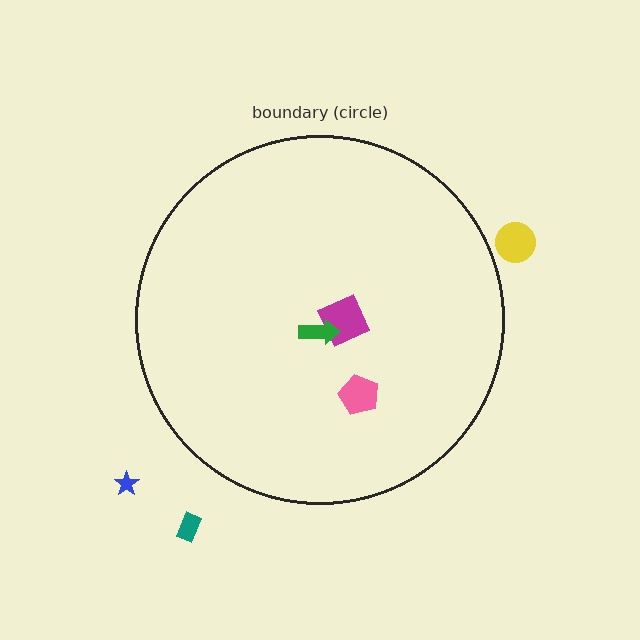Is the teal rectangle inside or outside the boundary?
Outside.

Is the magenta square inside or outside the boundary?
Inside.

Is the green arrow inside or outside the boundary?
Inside.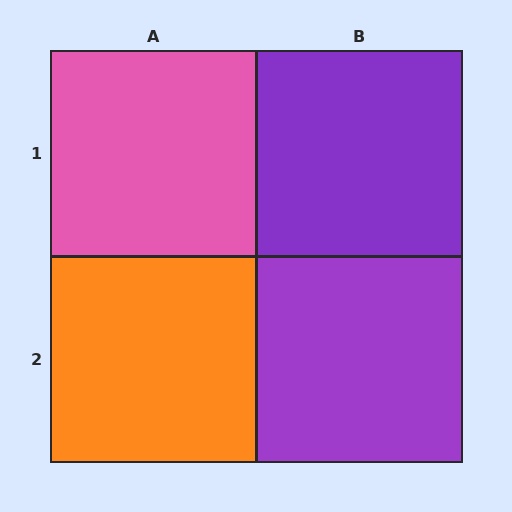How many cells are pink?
1 cell is pink.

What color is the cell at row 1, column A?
Pink.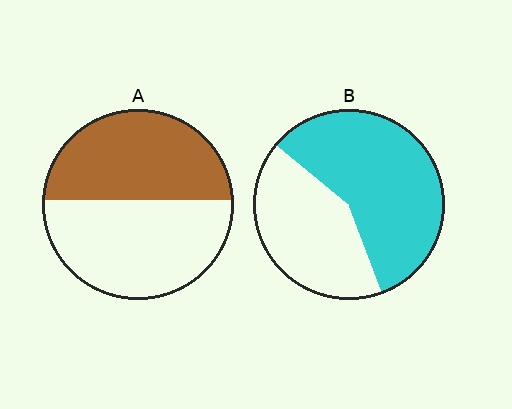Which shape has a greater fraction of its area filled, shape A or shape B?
Shape B.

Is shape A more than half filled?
Roughly half.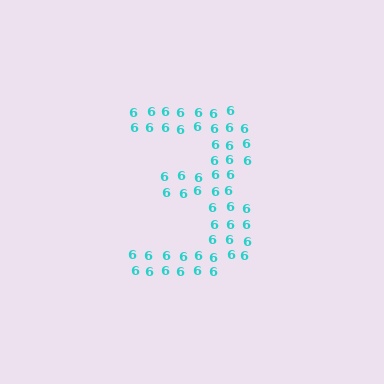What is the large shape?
The large shape is the digit 3.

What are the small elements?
The small elements are digit 6's.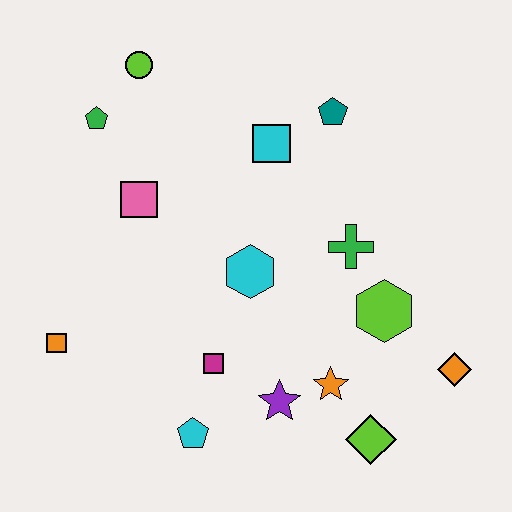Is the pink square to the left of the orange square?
No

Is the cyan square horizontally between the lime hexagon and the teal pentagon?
No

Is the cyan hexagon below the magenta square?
No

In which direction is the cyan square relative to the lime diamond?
The cyan square is above the lime diamond.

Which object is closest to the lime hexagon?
The green cross is closest to the lime hexagon.